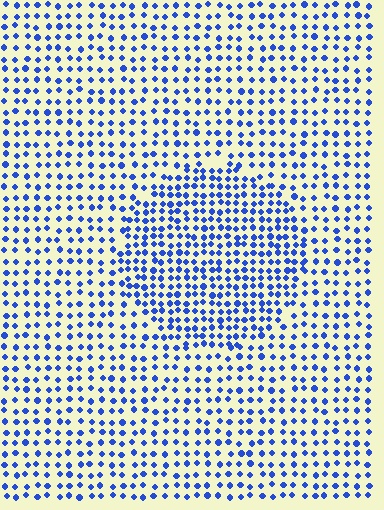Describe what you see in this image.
The image contains small blue elements arranged at two different densities. A circle-shaped region is visible where the elements are more densely packed than the surrounding area.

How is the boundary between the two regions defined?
The boundary is defined by a change in element density (approximately 1.7x ratio). All elements are the same color, size, and shape.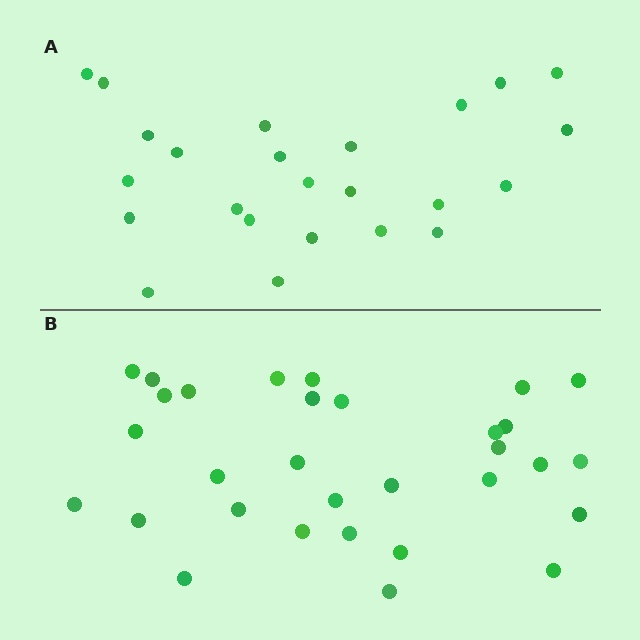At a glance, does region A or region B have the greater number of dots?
Region B (the bottom region) has more dots.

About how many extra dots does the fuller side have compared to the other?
Region B has roughly 8 or so more dots than region A.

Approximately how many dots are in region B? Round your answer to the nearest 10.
About 30 dots. (The exact count is 31, which rounds to 30.)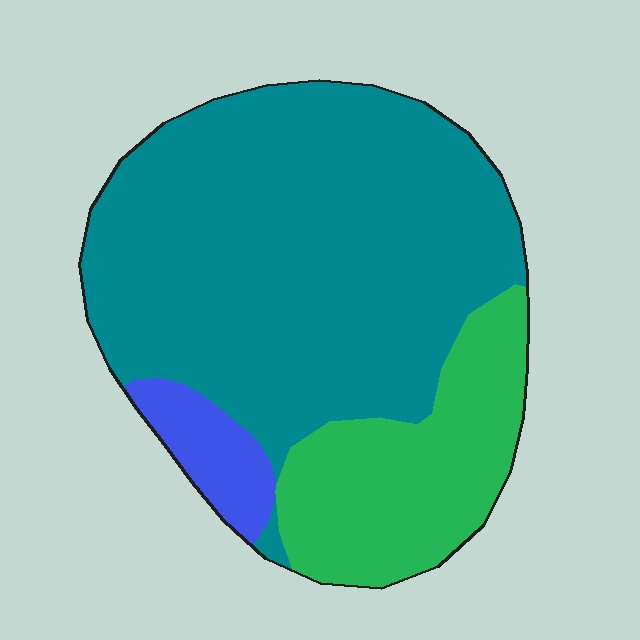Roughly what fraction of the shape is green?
Green covers 24% of the shape.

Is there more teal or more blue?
Teal.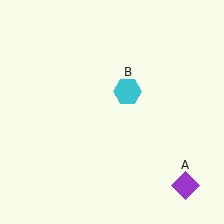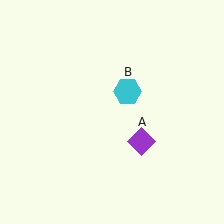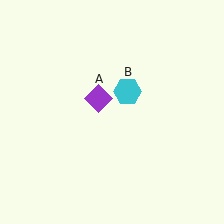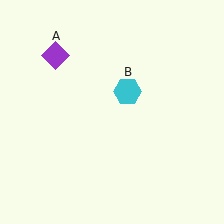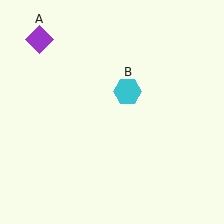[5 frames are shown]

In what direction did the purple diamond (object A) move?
The purple diamond (object A) moved up and to the left.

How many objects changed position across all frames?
1 object changed position: purple diamond (object A).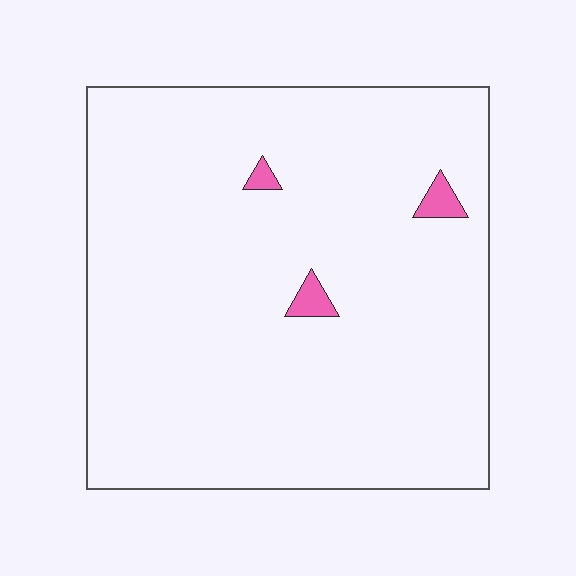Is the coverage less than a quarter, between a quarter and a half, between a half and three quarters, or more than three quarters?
Less than a quarter.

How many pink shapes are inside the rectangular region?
3.